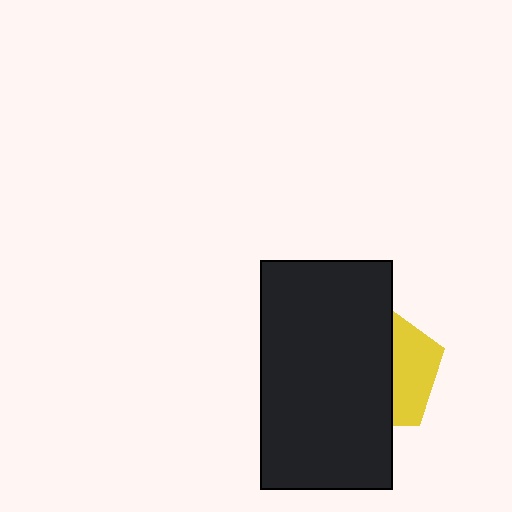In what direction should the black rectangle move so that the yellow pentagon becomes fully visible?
The black rectangle should move left. That is the shortest direction to clear the overlap and leave the yellow pentagon fully visible.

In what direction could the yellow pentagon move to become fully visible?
The yellow pentagon could move right. That would shift it out from behind the black rectangle entirely.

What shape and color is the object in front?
The object in front is a black rectangle.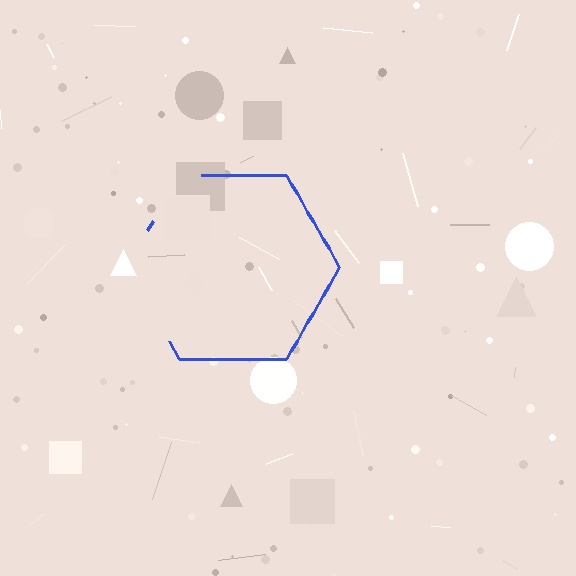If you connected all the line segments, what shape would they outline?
They would outline a hexagon.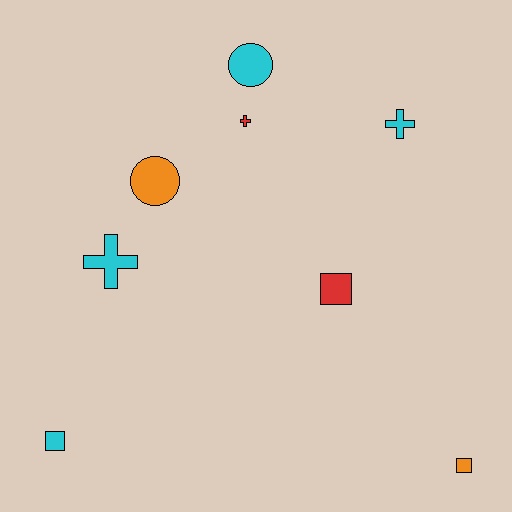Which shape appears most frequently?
Cross, with 3 objects.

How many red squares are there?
There is 1 red square.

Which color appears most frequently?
Cyan, with 4 objects.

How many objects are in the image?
There are 8 objects.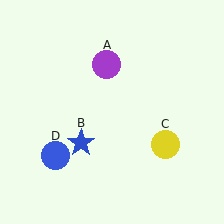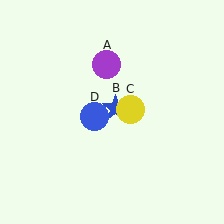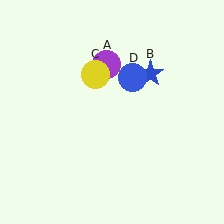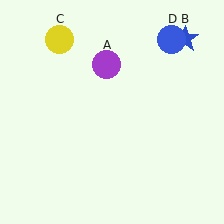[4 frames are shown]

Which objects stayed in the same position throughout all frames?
Purple circle (object A) remained stationary.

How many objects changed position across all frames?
3 objects changed position: blue star (object B), yellow circle (object C), blue circle (object D).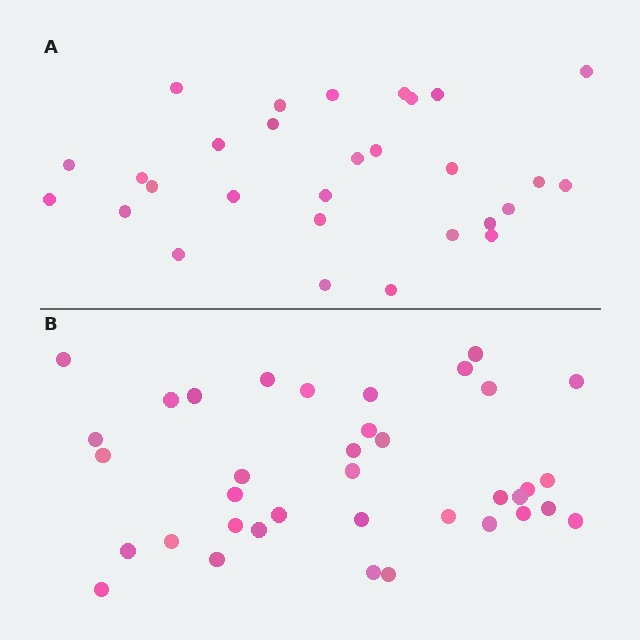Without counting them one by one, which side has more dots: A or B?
Region B (the bottom region) has more dots.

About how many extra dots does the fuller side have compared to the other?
Region B has roughly 8 or so more dots than region A.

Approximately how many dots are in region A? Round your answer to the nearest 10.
About 30 dots. (The exact count is 29, which rounds to 30.)